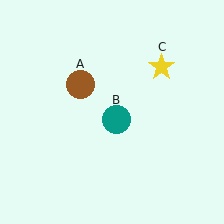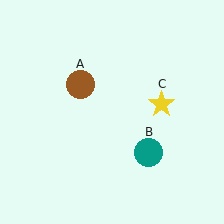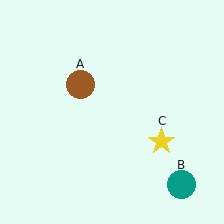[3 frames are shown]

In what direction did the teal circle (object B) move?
The teal circle (object B) moved down and to the right.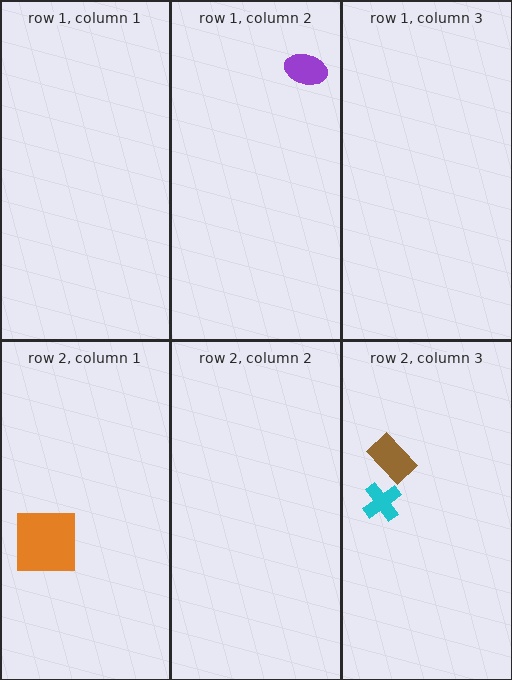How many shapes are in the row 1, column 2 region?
1.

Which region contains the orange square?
The row 2, column 1 region.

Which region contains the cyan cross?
The row 2, column 3 region.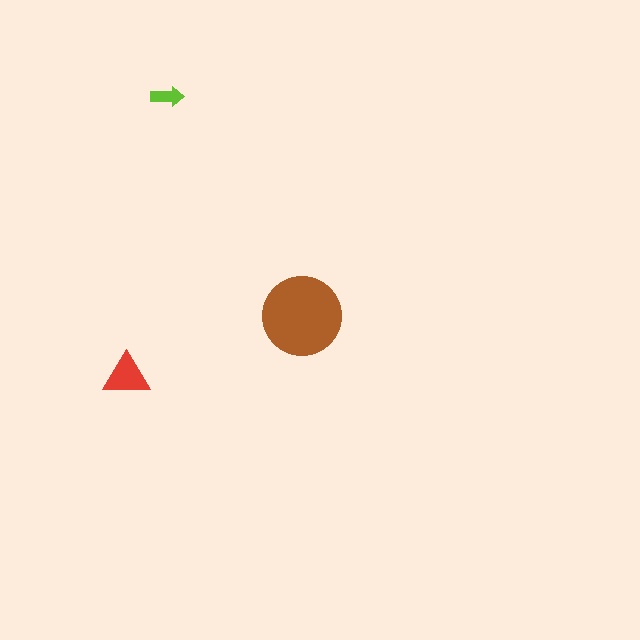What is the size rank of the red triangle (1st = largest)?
2nd.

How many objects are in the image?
There are 3 objects in the image.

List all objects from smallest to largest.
The lime arrow, the red triangle, the brown circle.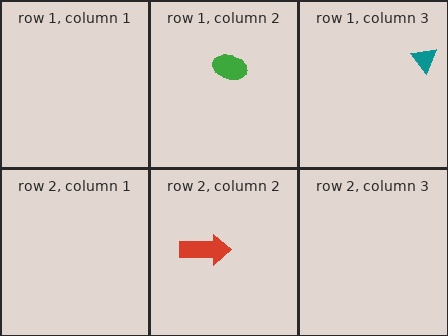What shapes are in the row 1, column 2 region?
The green ellipse.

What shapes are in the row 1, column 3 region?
The teal triangle.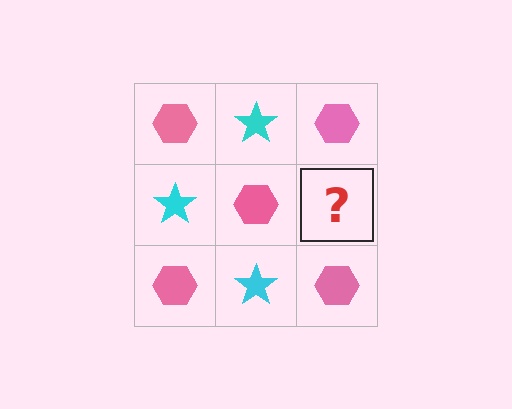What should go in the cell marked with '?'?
The missing cell should contain a cyan star.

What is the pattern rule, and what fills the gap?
The rule is that it alternates pink hexagon and cyan star in a checkerboard pattern. The gap should be filled with a cyan star.